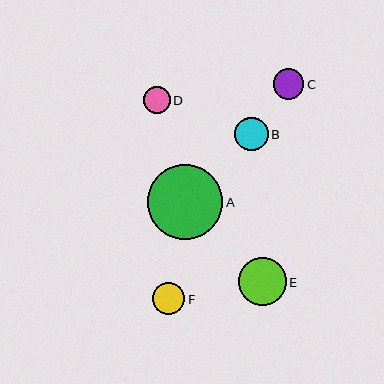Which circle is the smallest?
Circle D is the smallest with a size of approximately 27 pixels.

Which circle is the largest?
Circle A is the largest with a size of approximately 75 pixels.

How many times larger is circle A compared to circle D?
Circle A is approximately 2.8 times the size of circle D.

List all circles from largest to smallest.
From largest to smallest: A, E, B, F, C, D.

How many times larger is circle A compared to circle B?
Circle A is approximately 2.3 times the size of circle B.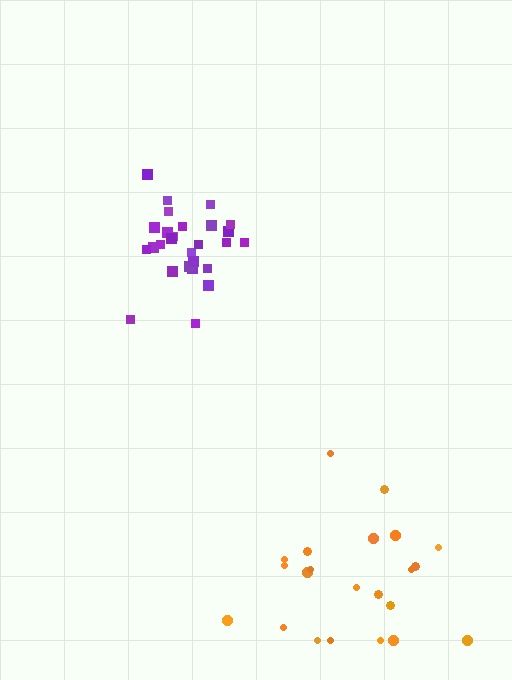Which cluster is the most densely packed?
Purple.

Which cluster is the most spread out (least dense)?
Orange.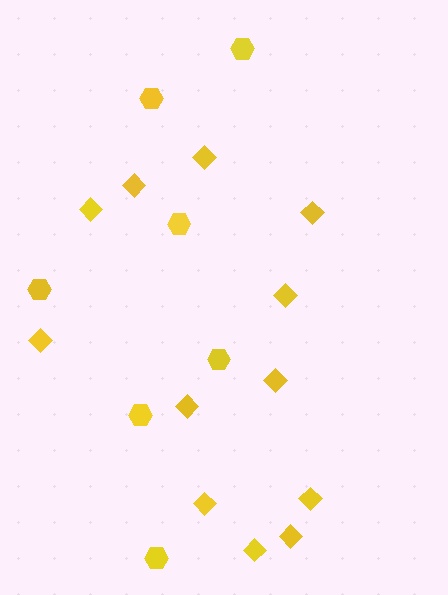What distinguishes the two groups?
There are 2 groups: one group of hexagons (7) and one group of diamonds (12).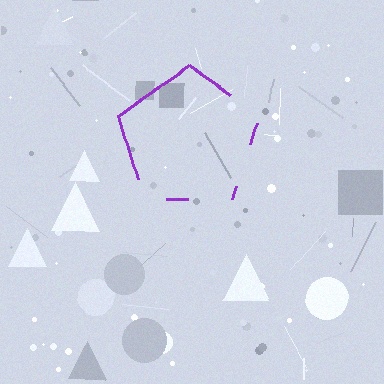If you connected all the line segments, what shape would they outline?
They would outline a pentagon.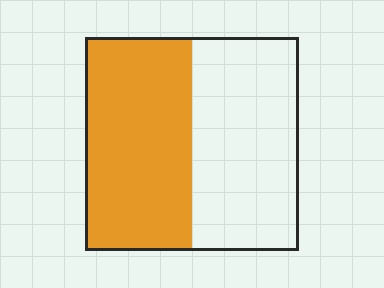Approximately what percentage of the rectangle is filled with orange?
Approximately 50%.